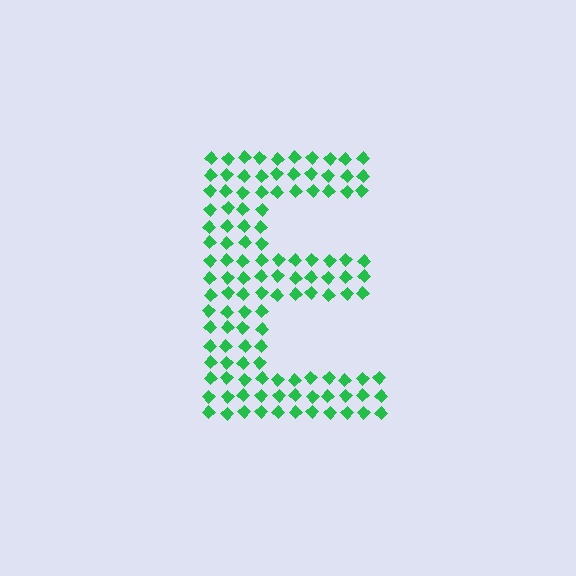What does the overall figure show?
The overall figure shows the letter E.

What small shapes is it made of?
It is made of small diamonds.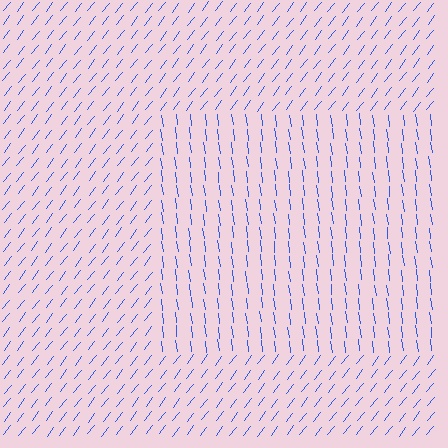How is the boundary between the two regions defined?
The boundary is defined purely by a change in line orientation (approximately 45 degrees difference). All lines are the same color and thickness.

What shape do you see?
I see a rectangle.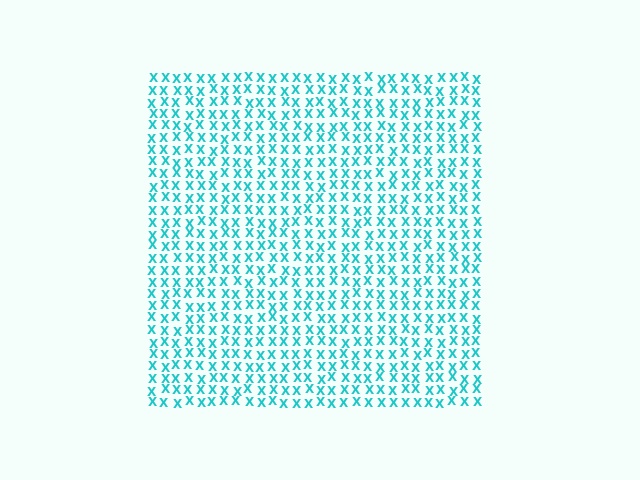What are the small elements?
The small elements are letter X's.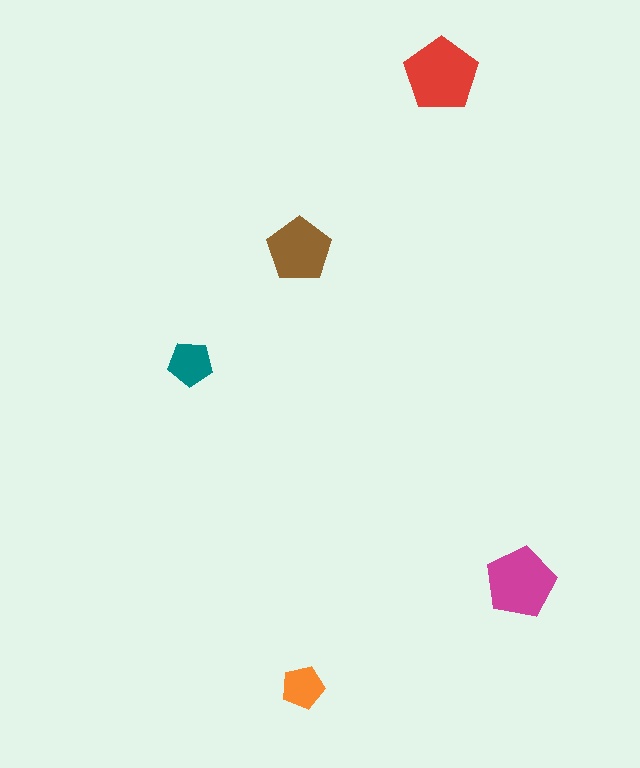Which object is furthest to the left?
The teal pentagon is leftmost.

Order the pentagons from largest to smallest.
the red one, the magenta one, the brown one, the teal one, the orange one.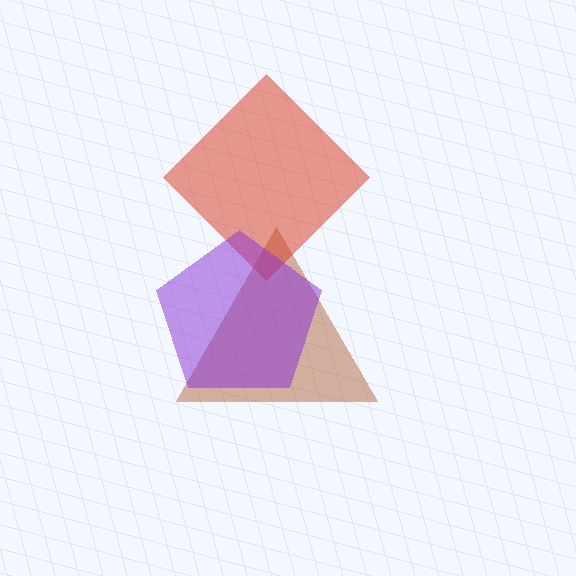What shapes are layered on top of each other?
The layered shapes are: a brown triangle, a red diamond, a purple pentagon.